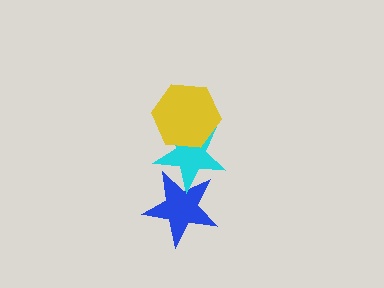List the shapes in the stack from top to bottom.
From top to bottom: the yellow hexagon, the cyan star, the blue star.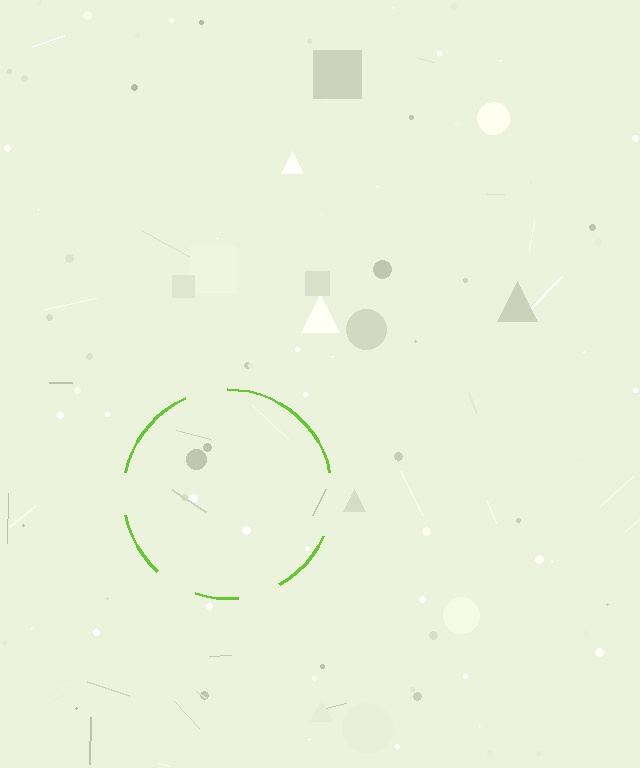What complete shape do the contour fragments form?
The contour fragments form a circle.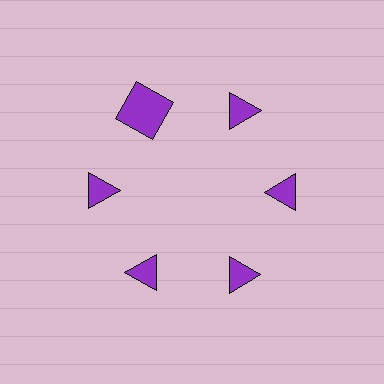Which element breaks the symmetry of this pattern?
The purple square at roughly the 11 o'clock position breaks the symmetry. All other shapes are purple triangles.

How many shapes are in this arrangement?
There are 6 shapes arranged in a ring pattern.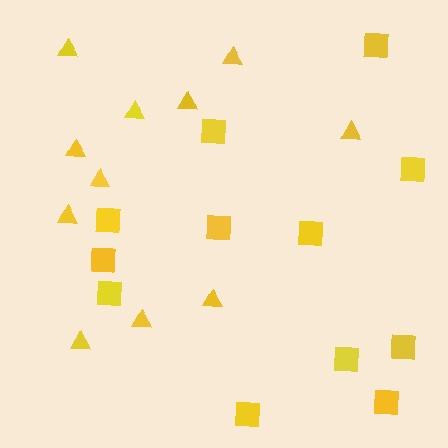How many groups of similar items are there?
There are 2 groups: one group of triangles (11) and one group of squares (12).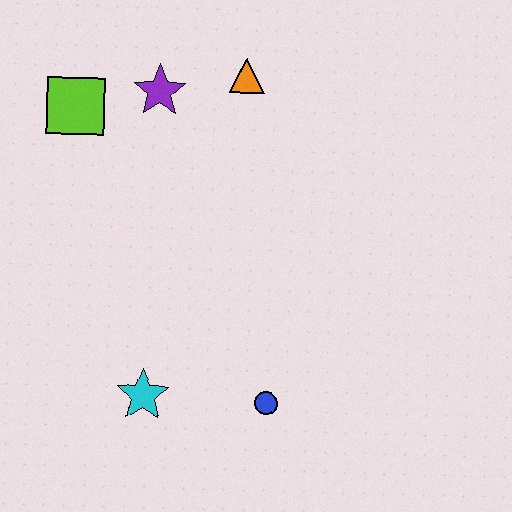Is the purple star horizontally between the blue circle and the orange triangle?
No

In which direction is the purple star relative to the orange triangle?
The purple star is to the left of the orange triangle.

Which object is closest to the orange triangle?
The purple star is closest to the orange triangle.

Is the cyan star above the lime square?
No